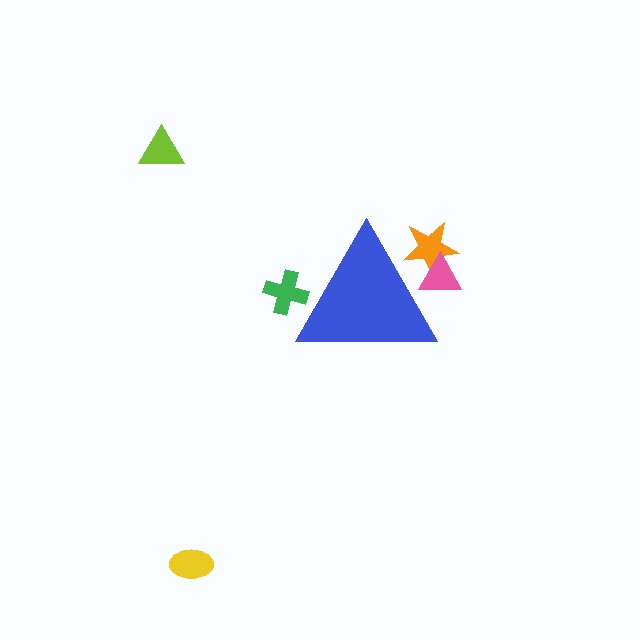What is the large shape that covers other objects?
A blue triangle.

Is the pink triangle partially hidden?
Yes, the pink triangle is partially hidden behind the blue triangle.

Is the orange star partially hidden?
Yes, the orange star is partially hidden behind the blue triangle.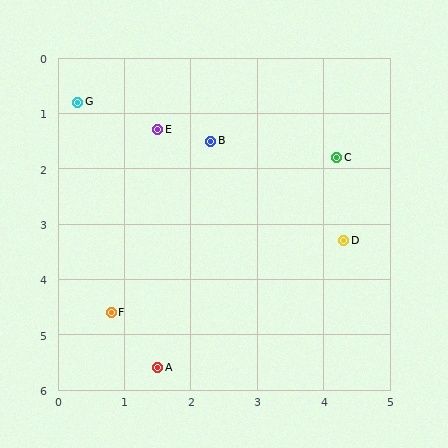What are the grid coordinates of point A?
Point A is at approximately (1.5, 5.6).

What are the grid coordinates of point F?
Point F is at approximately (0.8, 4.6).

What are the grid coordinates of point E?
Point E is at approximately (1.5, 1.3).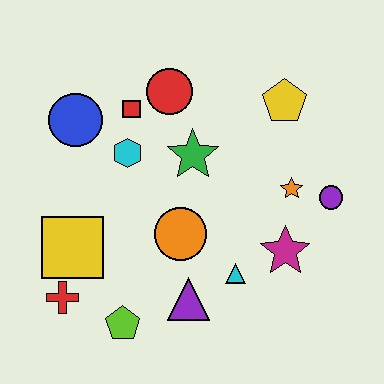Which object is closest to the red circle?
The red square is closest to the red circle.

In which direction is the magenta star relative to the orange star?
The magenta star is below the orange star.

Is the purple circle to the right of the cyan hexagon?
Yes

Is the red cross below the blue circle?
Yes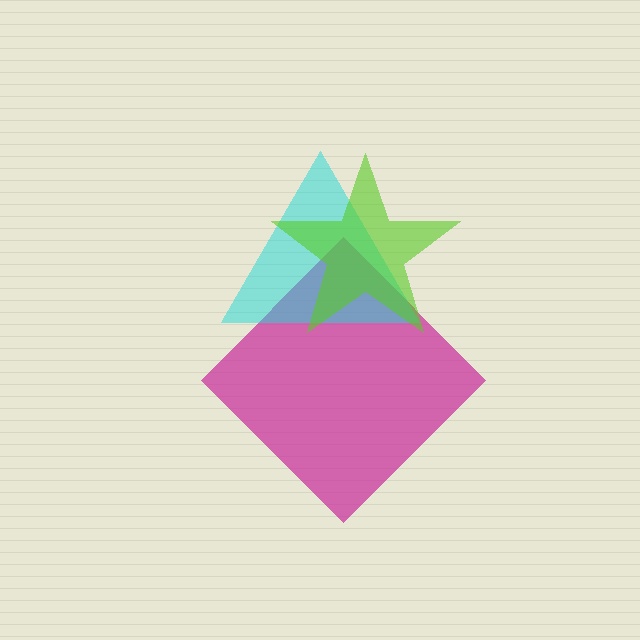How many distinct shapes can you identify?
There are 3 distinct shapes: a magenta diamond, a cyan triangle, a lime star.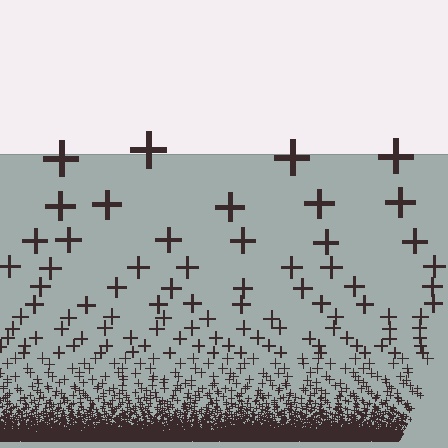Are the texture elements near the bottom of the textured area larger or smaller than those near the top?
Smaller. The gradient is inverted — elements near the bottom are smaller and denser.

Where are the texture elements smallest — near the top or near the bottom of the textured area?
Near the bottom.